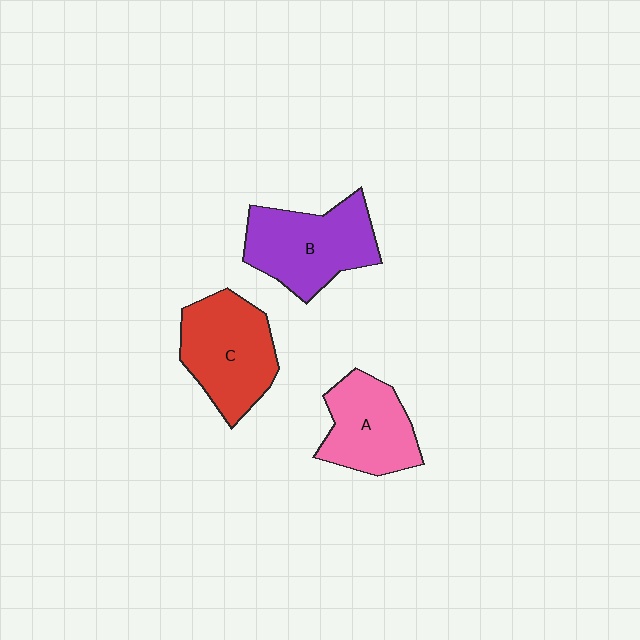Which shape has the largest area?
Shape B (purple).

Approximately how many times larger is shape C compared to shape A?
Approximately 1.2 times.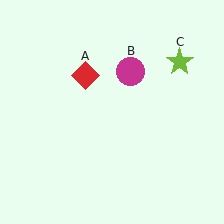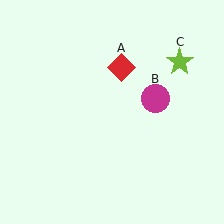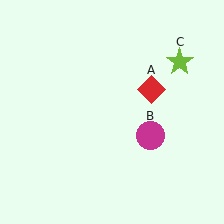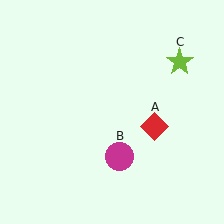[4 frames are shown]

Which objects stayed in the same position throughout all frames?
Lime star (object C) remained stationary.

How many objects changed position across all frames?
2 objects changed position: red diamond (object A), magenta circle (object B).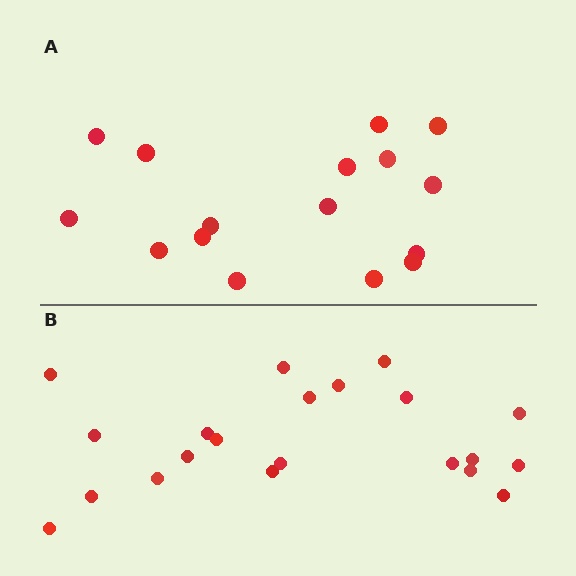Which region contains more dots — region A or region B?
Region B (the bottom region) has more dots.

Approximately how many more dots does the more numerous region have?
Region B has about 5 more dots than region A.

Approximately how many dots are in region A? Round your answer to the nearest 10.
About 20 dots. (The exact count is 16, which rounds to 20.)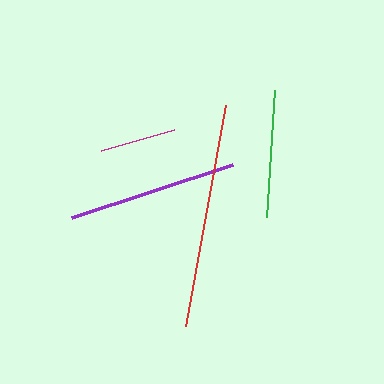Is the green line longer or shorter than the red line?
The red line is longer than the green line.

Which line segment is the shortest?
The magenta line is the shortest at approximately 76 pixels.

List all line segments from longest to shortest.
From longest to shortest: red, purple, green, magenta.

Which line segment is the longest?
The red line is the longest at approximately 225 pixels.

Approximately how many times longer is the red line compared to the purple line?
The red line is approximately 1.3 times the length of the purple line.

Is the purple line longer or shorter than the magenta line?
The purple line is longer than the magenta line.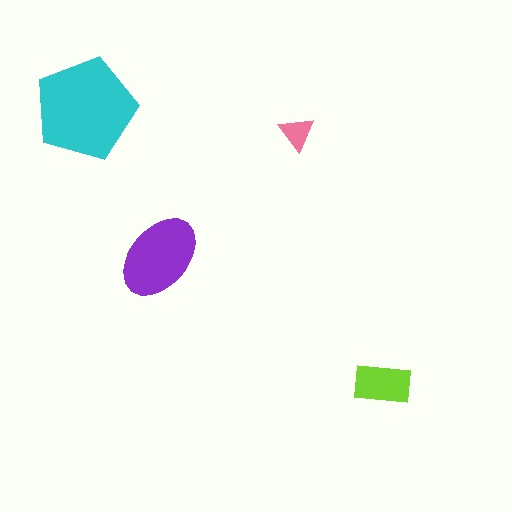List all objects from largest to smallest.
The cyan pentagon, the purple ellipse, the lime rectangle, the pink triangle.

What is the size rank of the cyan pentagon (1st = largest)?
1st.